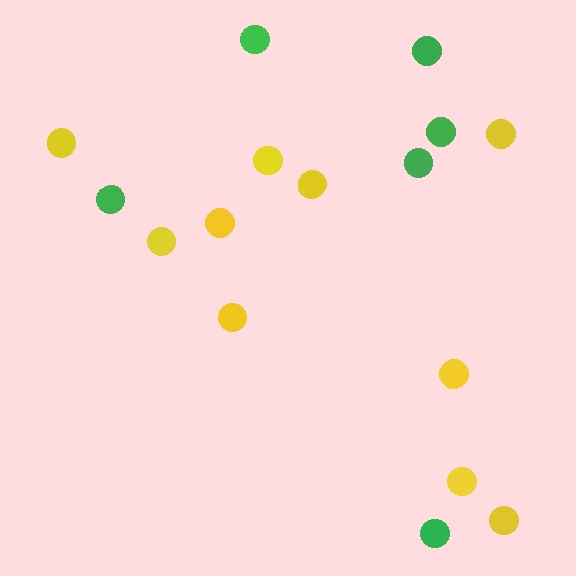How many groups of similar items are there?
There are 2 groups: one group of yellow circles (10) and one group of green circles (6).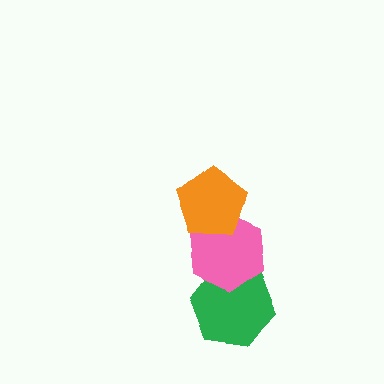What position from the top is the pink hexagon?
The pink hexagon is 2nd from the top.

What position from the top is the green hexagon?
The green hexagon is 3rd from the top.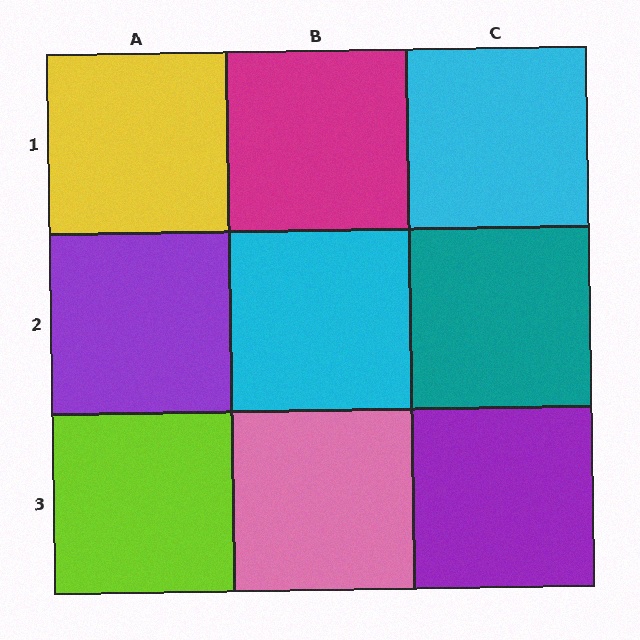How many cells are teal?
1 cell is teal.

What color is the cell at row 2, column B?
Cyan.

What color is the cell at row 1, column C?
Cyan.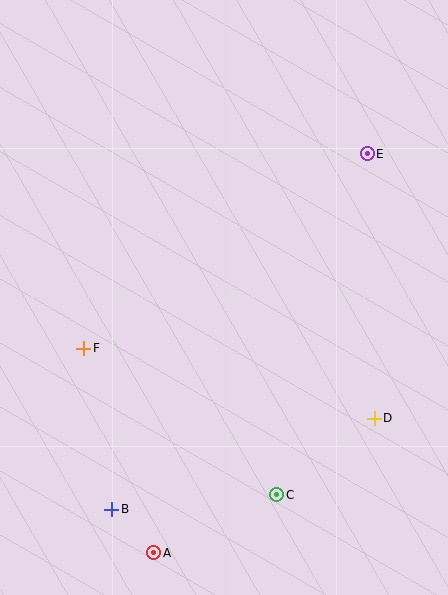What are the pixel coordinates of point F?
Point F is at (84, 348).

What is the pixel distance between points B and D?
The distance between B and D is 278 pixels.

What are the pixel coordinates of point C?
Point C is at (277, 495).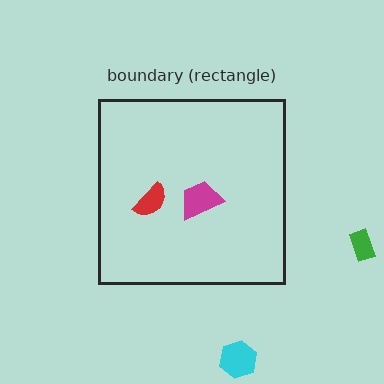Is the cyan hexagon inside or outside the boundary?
Outside.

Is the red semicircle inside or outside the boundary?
Inside.